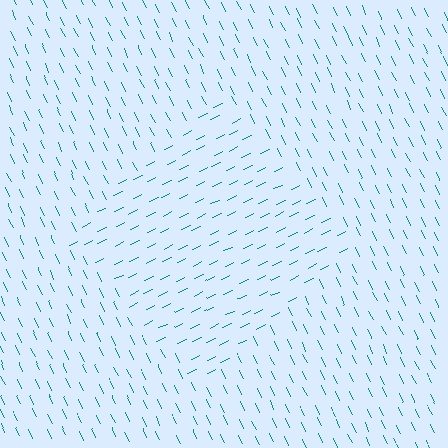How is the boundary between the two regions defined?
The boundary is defined purely by a change in line orientation (approximately 90 degrees difference). All lines are the same color and thickness.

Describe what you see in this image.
The image is filled with small teal line segments. A diamond region in the image has lines oriented differently from the surrounding lines, creating a visible texture boundary.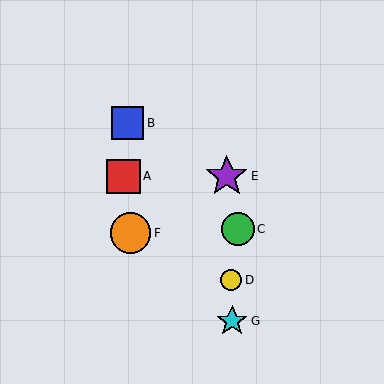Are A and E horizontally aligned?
Yes, both are at y≈176.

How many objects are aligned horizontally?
2 objects (A, E) are aligned horizontally.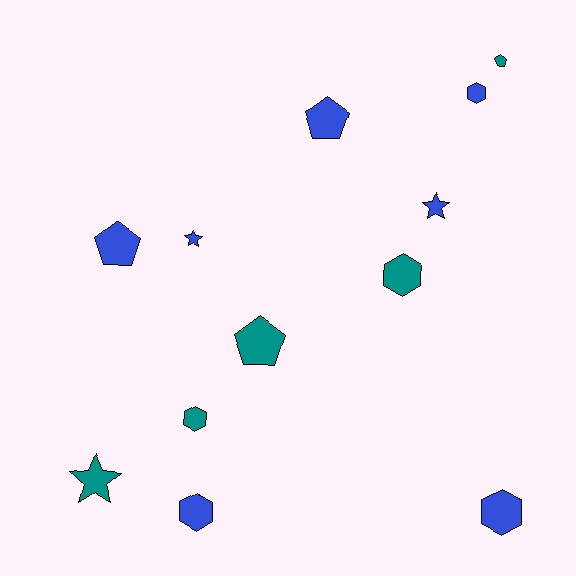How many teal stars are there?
There is 1 teal star.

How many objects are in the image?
There are 12 objects.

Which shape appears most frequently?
Hexagon, with 5 objects.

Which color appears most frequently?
Blue, with 7 objects.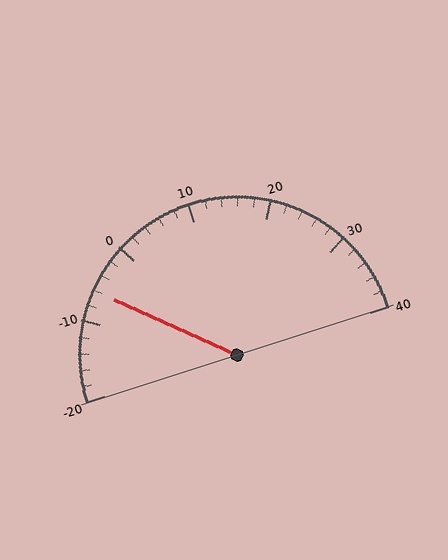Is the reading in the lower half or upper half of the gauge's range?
The reading is in the lower half of the range (-20 to 40).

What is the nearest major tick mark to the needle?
The nearest major tick mark is -10.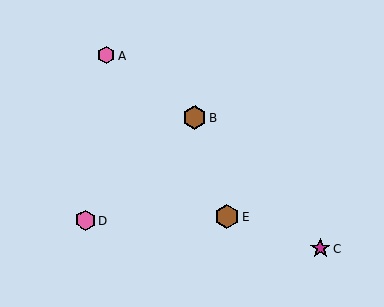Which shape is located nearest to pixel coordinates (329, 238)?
The magenta star (labeled C) at (320, 248) is nearest to that location.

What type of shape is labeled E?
Shape E is a brown hexagon.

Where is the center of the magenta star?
The center of the magenta star is at (320, 248).